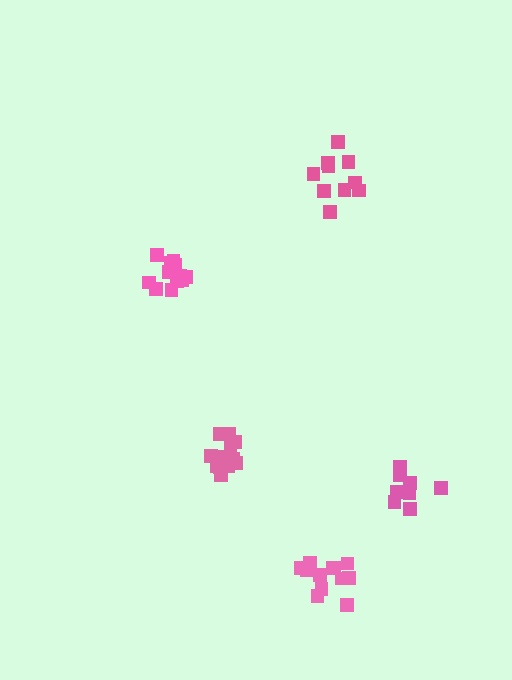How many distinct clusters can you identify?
There are 5 distinct clusters.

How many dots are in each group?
Group 1: 12 dots, Group 2: 10 dots, Group 3: 13 dots, Group 4: 8 dots, Group 5: 12 dots (55 total).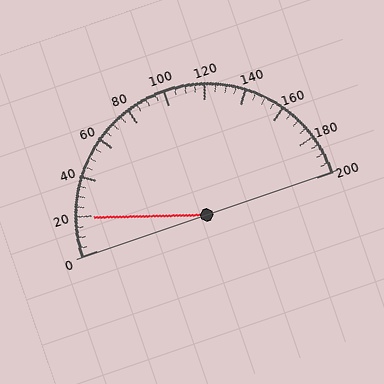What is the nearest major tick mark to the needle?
The nearest major tick mark is 20.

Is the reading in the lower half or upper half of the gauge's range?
The reading is in the lower half of the range (0 to 200).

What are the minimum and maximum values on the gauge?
The gauge ranges from 0 to 200.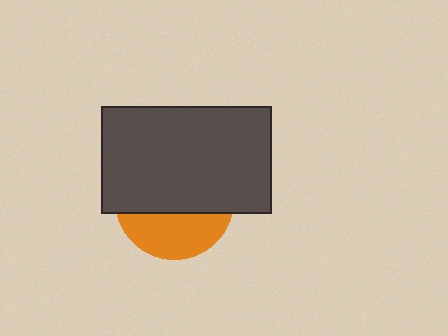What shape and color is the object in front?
The object in front is a dark gray rectangle.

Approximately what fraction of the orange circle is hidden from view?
Roughly 64% of the orange circle is hidden behind the dark gray rectangle.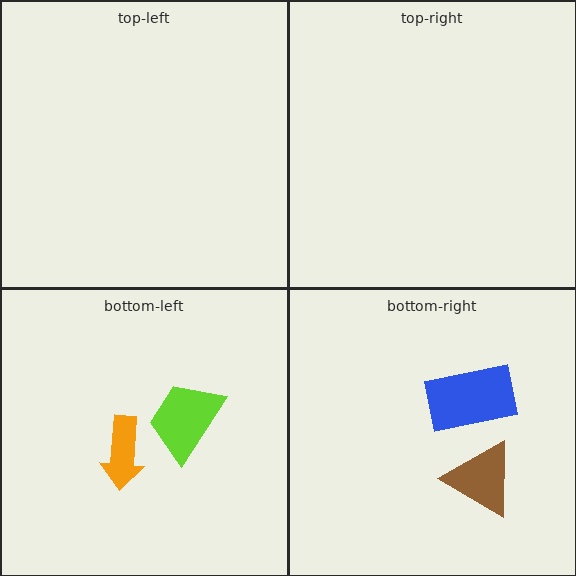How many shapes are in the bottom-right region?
2.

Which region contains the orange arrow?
The bottom-left region.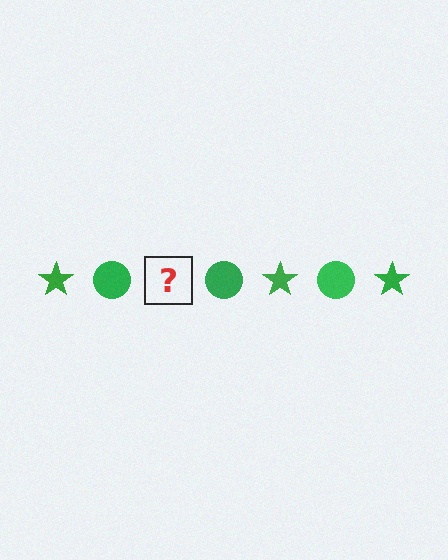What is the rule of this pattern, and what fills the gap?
The rule is that the pattern cycles through star, circle shapes in green. The gap should be filled with a green star.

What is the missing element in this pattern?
The missing element is a green star.